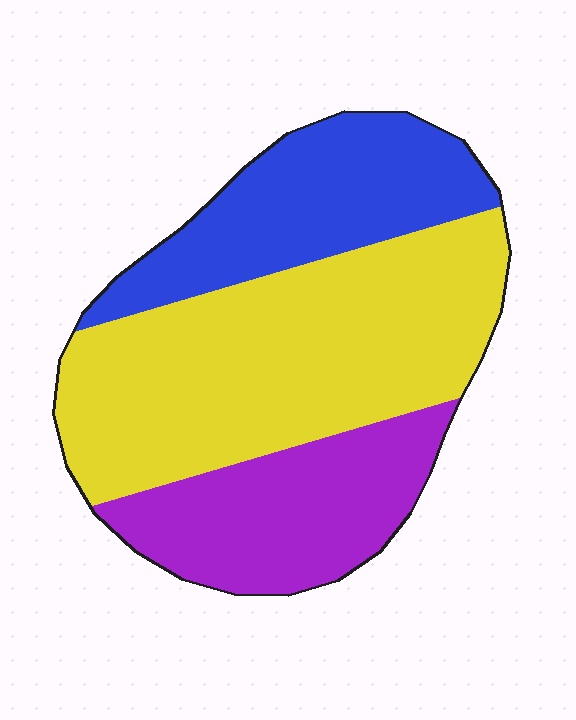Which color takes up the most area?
Yellow, at roughly 50%.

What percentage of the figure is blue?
Blue takes up about one quarter (1/4) of the figure.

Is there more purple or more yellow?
Yellow.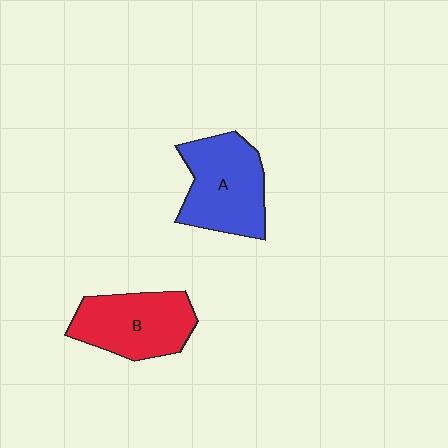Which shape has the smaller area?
Shape B (red).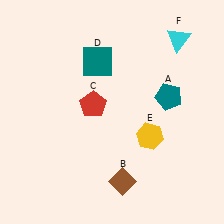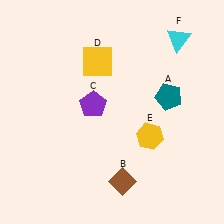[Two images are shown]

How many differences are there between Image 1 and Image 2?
There are 2 differences between the two images.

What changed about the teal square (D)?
In Image 1, D is teal. In Image 2, it changed to yellow.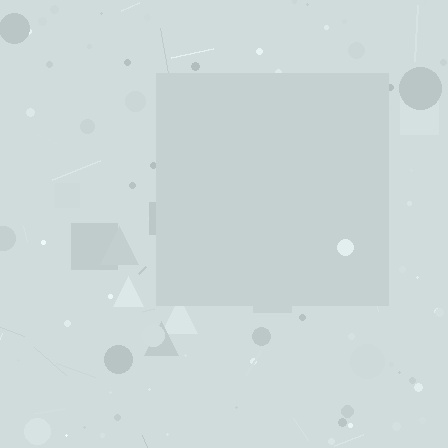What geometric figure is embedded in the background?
A square is embedded in the background.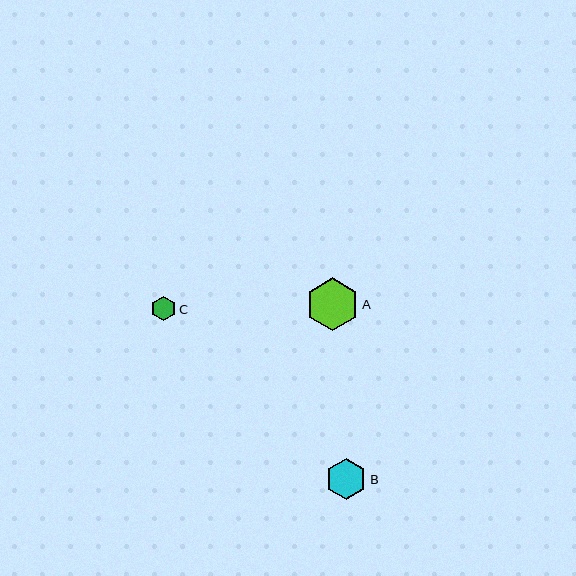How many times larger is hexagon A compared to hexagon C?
Hexagon A is approximately 2.1 times the size of hexagon C.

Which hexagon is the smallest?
Hexagon C is the smallest with a size of approximately 25 pixels.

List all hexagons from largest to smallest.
From largest to smallest: A, B, C.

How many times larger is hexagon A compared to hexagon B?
Hexagon A is approximately 1.3 times the size of hexagon B.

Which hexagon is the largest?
Hexagon A is the largest with a size of approximately 52 pixels.